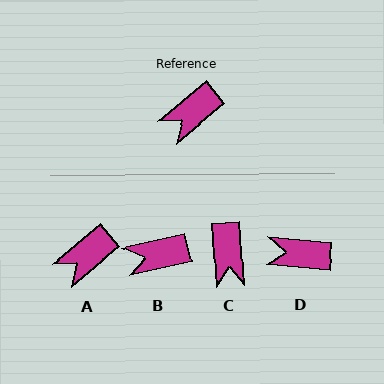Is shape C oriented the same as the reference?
No, it is off by about 54 degrees.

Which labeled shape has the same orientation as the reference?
A.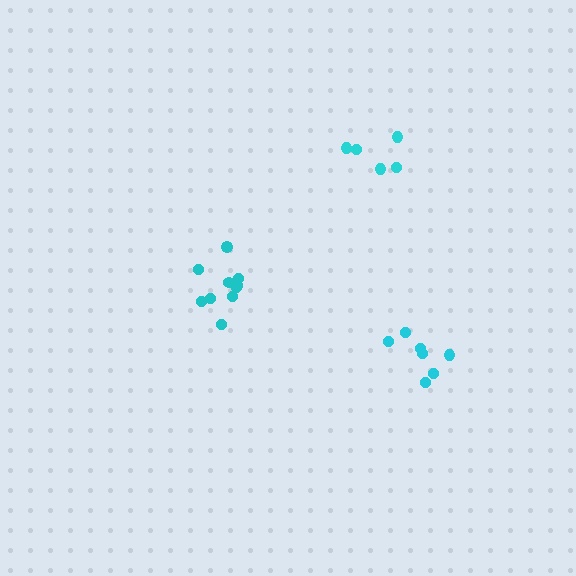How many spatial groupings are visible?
There are 3 spatial groupings.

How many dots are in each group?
Group 1: 10 dots, Group 2: 7 dots, Group 3: 5 dots (22 total).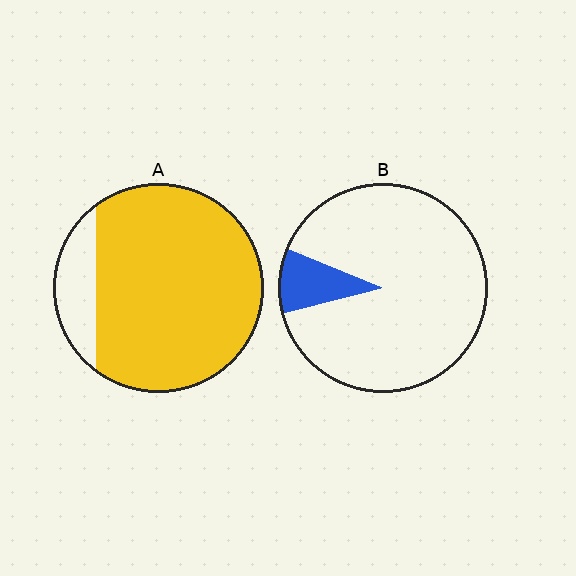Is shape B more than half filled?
No.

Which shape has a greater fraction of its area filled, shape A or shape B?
Shape A.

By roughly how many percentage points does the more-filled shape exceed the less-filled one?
By roughly 75 percentage points (A over B).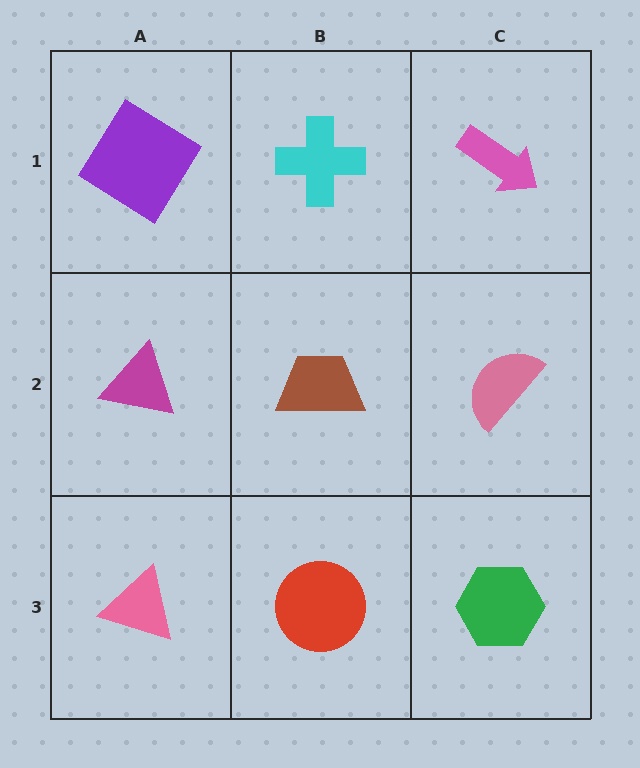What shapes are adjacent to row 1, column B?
A brown trapezoid (row 2, column B), a purple diamond (row 1, column A), a pink arrow (row 1, column C).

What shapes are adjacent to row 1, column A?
A magenta triangle (row 2, column A), a cyan cross (row 1, column B).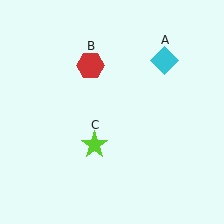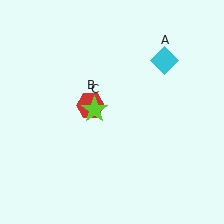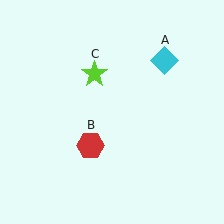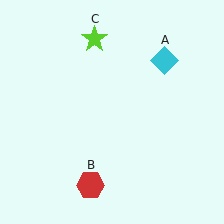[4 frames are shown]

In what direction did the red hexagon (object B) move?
The red hexagon (object B) moved down.